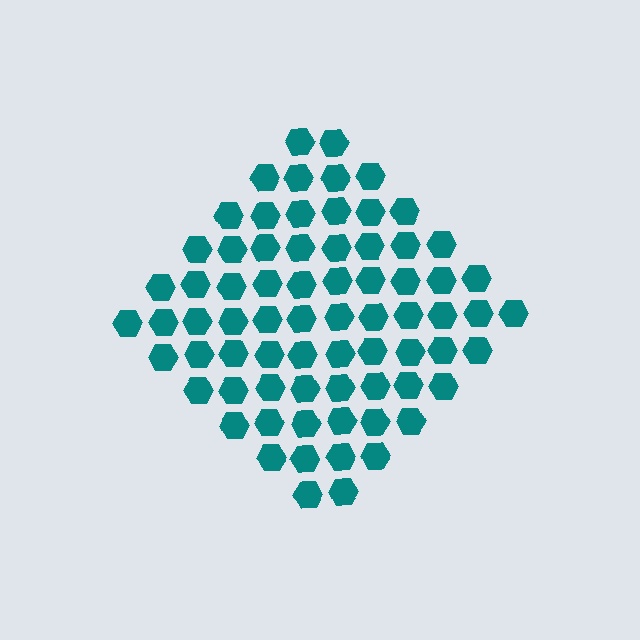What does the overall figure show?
The overall figure shows a diamond.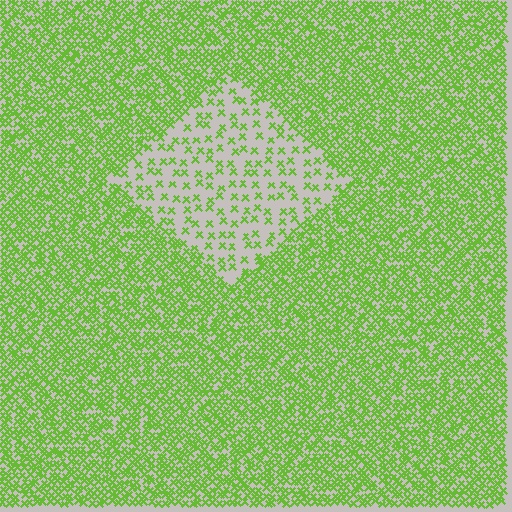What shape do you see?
I see a diamond.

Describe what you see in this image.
The image contains small lime elements arranged at two different densities. A diamond-shaped region is visible where the elements are less densely packed than the surrounding area.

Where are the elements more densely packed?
The elements are more densely packed outside the diamond boundary.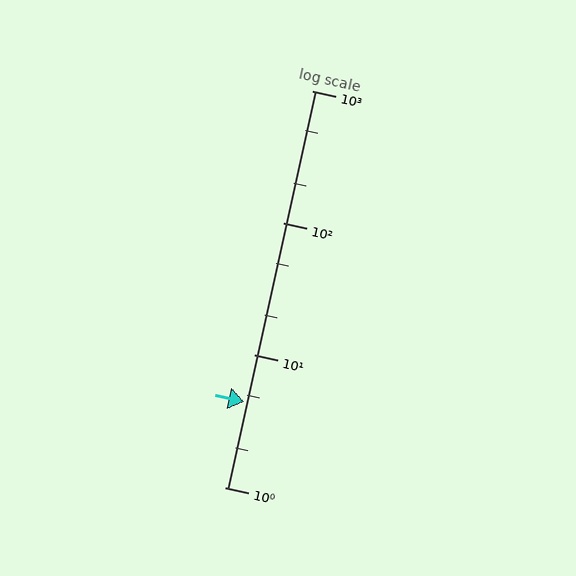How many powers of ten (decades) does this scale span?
The scale spans 3 decades, from 1 to 1000.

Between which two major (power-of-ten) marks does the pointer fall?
The pointer is between 1 and 10.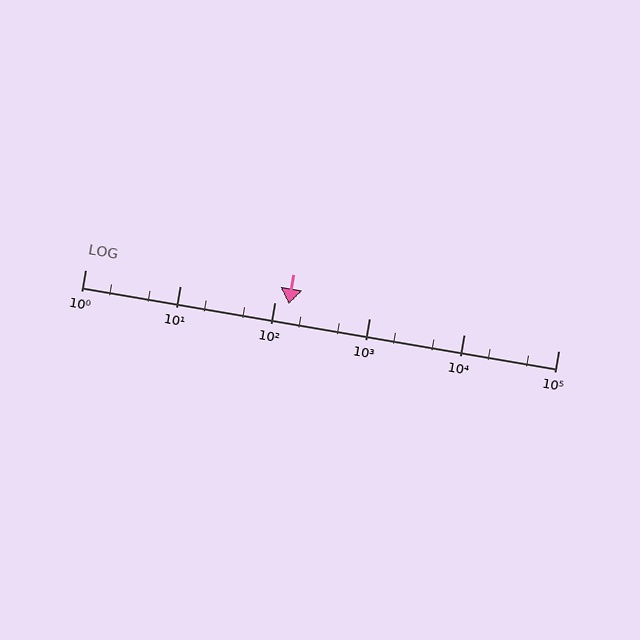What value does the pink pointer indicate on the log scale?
The pointer indicates approximately 140.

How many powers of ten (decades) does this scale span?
The scale spans 5 decades, from 1 to 100000.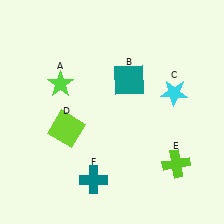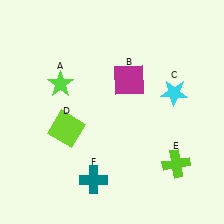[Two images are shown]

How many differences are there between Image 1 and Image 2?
There is 1 difference between the two images.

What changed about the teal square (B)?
In Image 1, B is teal. In Image 2, it changed to magenta.